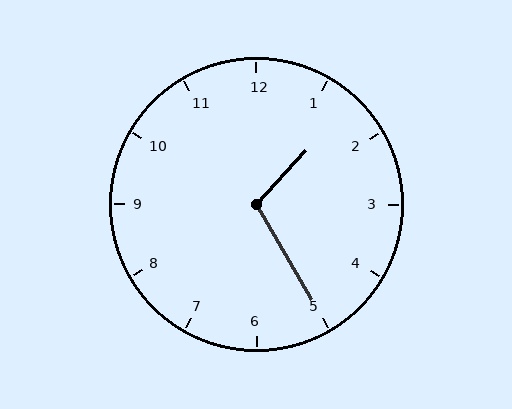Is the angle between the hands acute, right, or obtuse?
It is obtuse.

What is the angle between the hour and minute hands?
Approximately 108 degrees.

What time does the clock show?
1:25.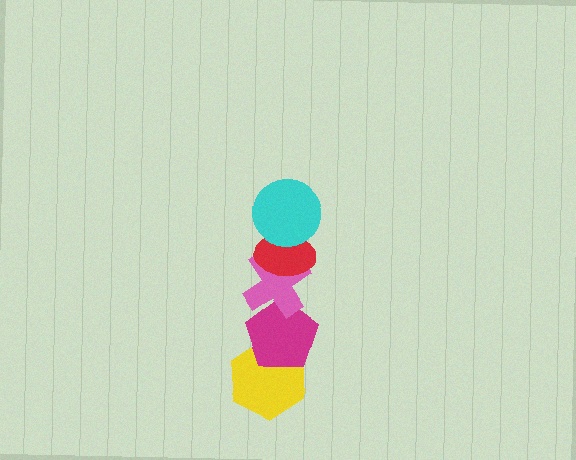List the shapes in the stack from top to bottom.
From top to bottom: the cyan circle, the red ellipse, the pink cross, the magenta pentagon, the yellow hexagon.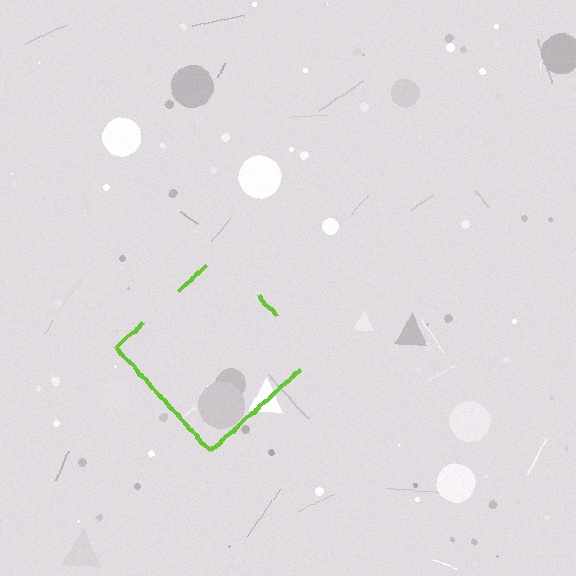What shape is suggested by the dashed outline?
The dashed outline suggests a diamond.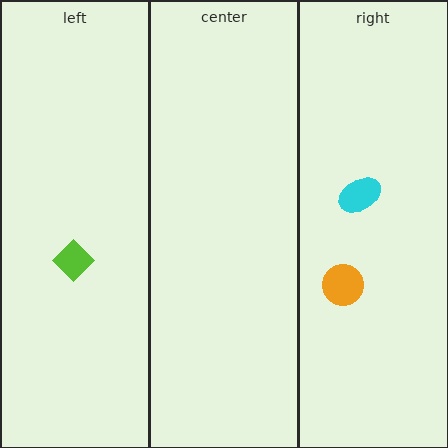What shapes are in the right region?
The cyan ellipse, the orange circle.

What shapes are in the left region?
The lime diamond.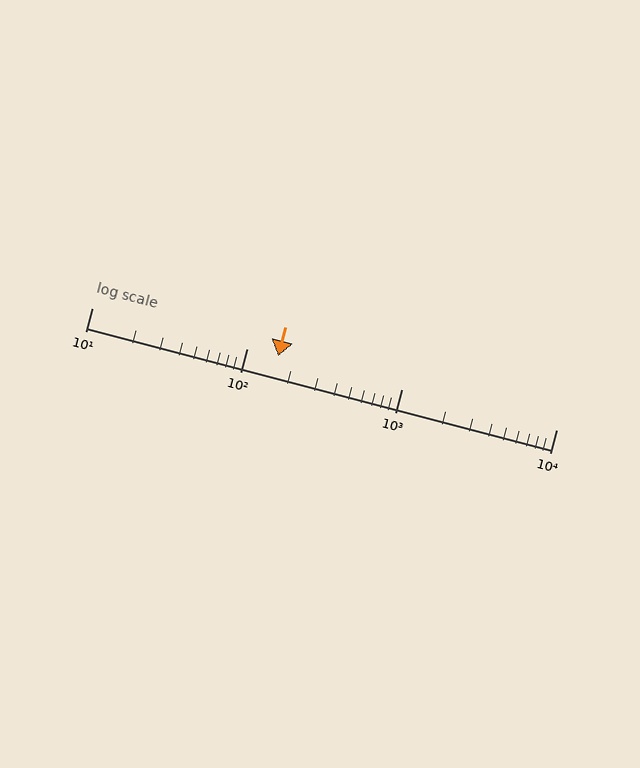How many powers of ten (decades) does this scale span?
The scale spans 3 decades, from 10 to 10000.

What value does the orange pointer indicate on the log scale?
The pointer indicates approximately 160.